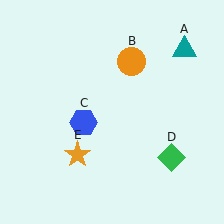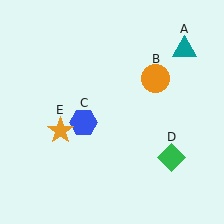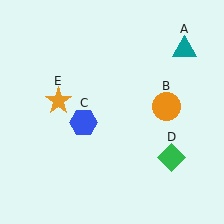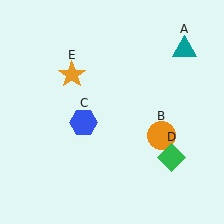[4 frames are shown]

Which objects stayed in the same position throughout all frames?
Teal triangle (object A) and blue hexagon (object C) and green diamond (object D) remained stationary.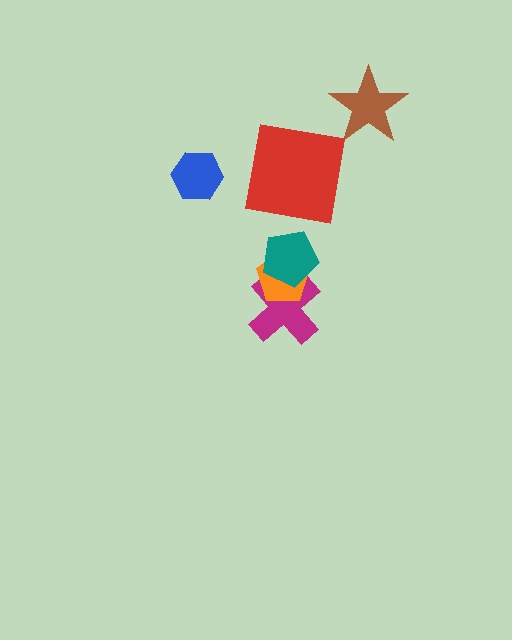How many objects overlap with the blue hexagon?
0 objects overlap with the blue hexagon.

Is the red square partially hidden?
No, no other shape covers it.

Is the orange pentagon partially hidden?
Yes, it is partially covered by another shape.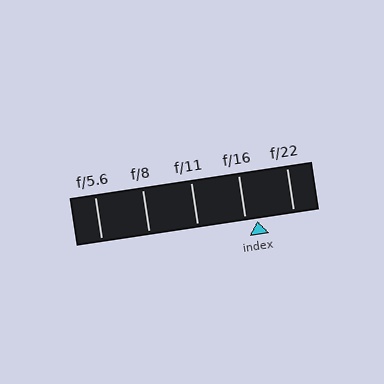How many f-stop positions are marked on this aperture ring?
There are 5 f-stop positions marked.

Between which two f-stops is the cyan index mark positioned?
The index mark is between f/16 and f/22.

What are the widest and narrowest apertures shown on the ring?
The widest aperture shown is f/5.6 and the narrowest is f/22.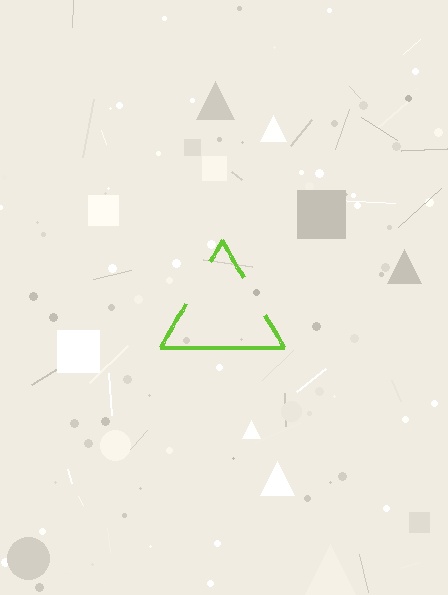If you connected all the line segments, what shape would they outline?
They would outline a triangle.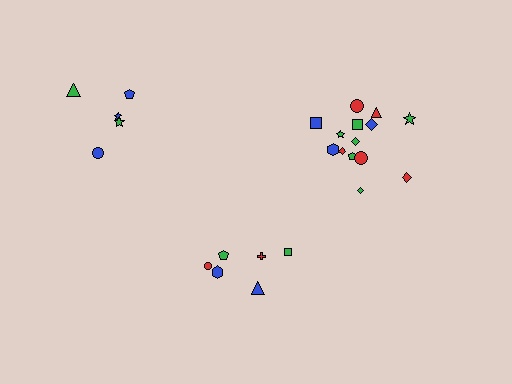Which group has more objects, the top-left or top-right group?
The top-right group.